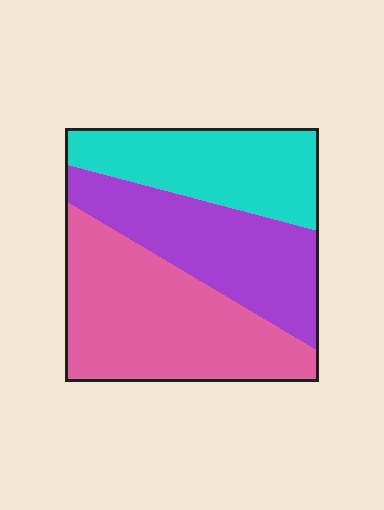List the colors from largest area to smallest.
From largest to smallest: pink, purple, cyan.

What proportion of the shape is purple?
Purple takes up between a sixth and a third of the shape.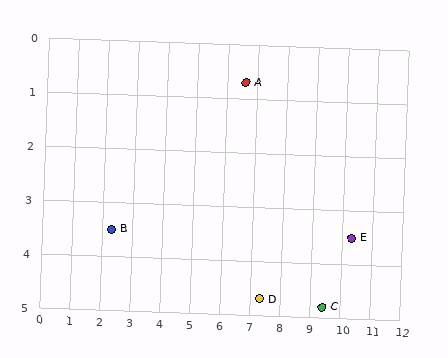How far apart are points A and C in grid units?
Points A and C are about 5.0 grid units apart.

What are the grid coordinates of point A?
Point A is at approximately (6.6, 0.7).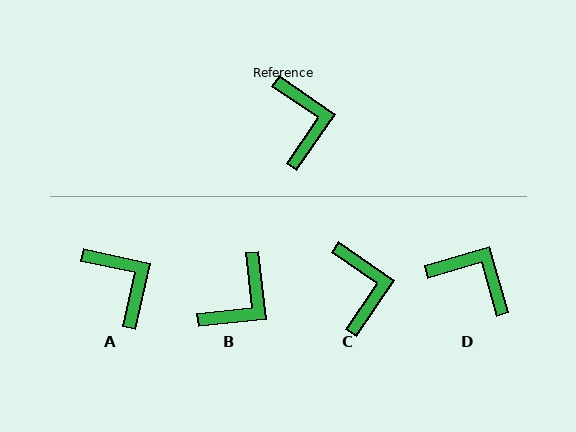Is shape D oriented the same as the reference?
No, it is off by about 50 degrees.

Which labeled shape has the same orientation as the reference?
C.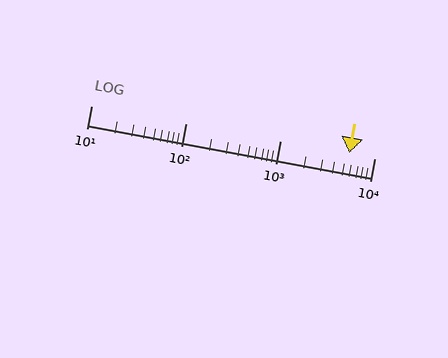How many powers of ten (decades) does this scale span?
The scale spans 3 decades, from 10 to 10000.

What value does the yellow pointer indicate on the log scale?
The pointer indicates approximately 5400.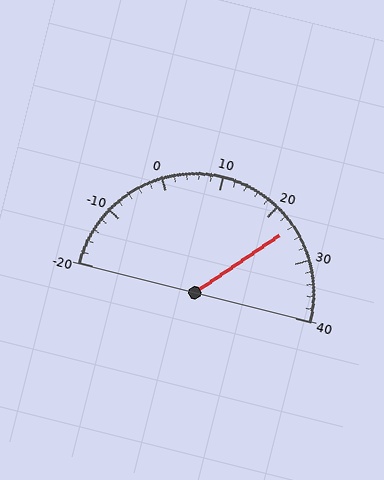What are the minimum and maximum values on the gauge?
The gauge ranges from -20 to 40.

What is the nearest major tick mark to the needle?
The nearest major tick mark is 20.